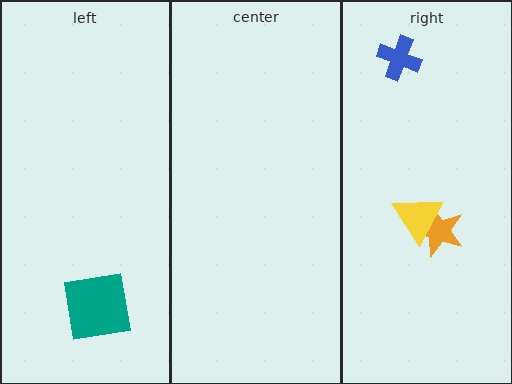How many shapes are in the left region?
1.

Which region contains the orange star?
The right region.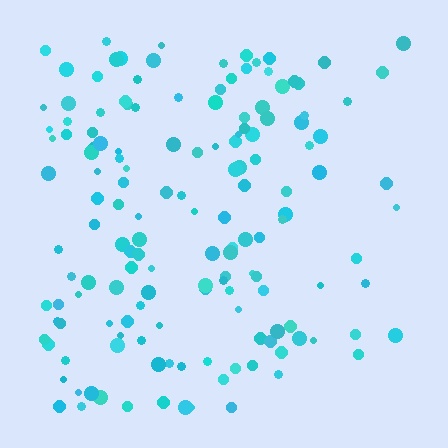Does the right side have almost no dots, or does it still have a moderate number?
Still a moderate number, just noticeably fewer than the left.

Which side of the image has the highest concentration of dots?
The left.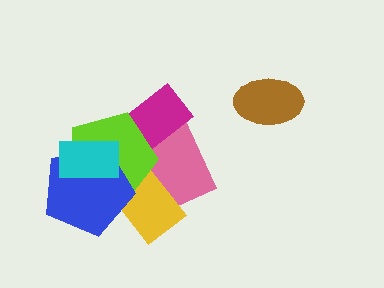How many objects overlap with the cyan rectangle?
2 objects overlap with the cyan rectangle.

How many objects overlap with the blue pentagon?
4 objects overlap with the blue pentagon.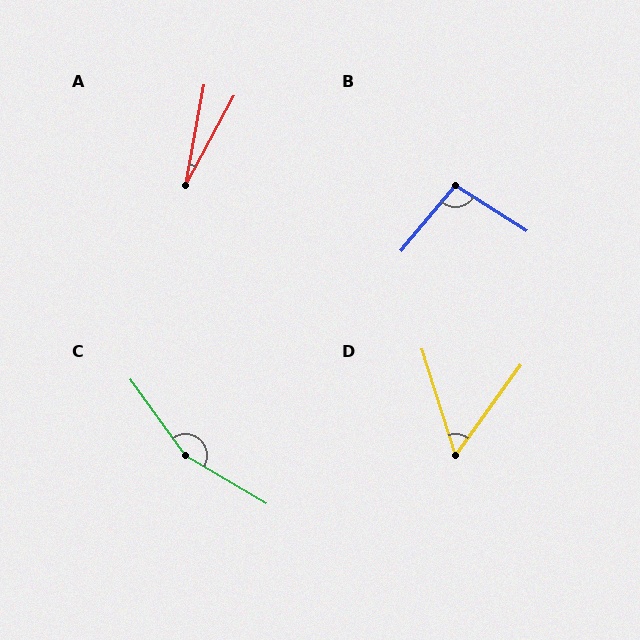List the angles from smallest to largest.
A (18°), D (54°), B (97°), C (157°).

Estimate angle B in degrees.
Approximately 97 degrees.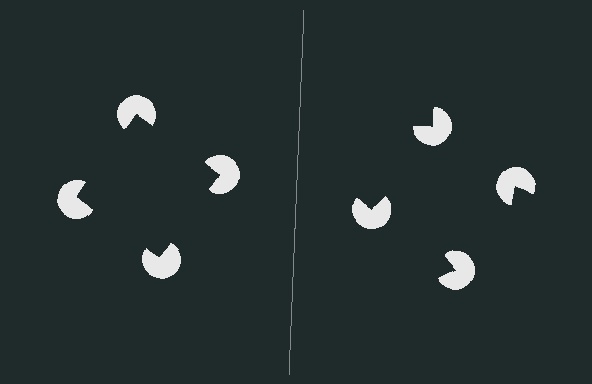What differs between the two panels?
The pac-man discs are positioned identically on both sides; only the wedge orientations differ. On the left they align to a square; on the right they are misaligned.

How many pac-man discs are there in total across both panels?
8 — 4 on each side.